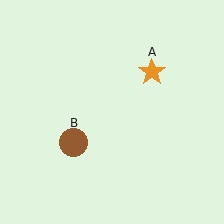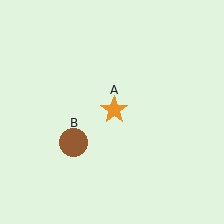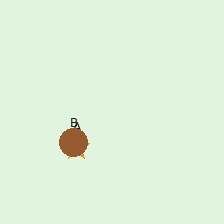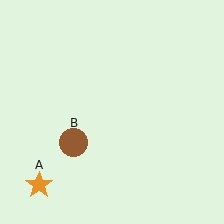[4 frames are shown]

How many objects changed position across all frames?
1 object changed position: orange star (object A).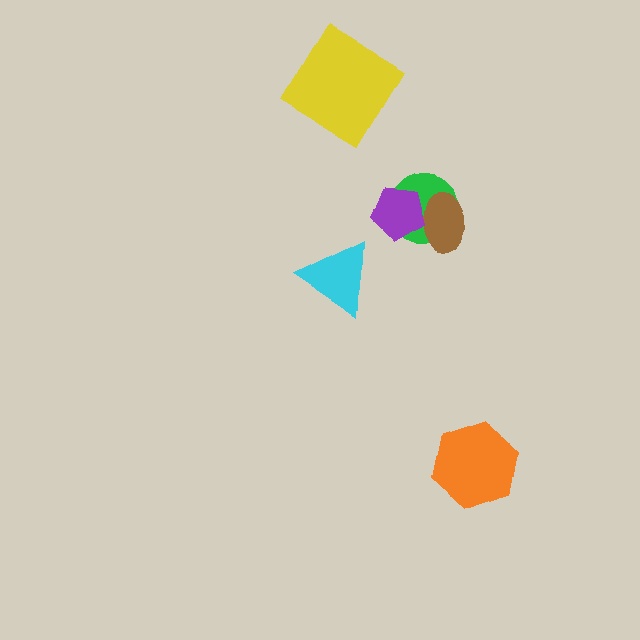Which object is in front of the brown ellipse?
The purple pentagon is in front of the brown ellipse.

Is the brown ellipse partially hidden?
Yes, it is partially covered by another shape.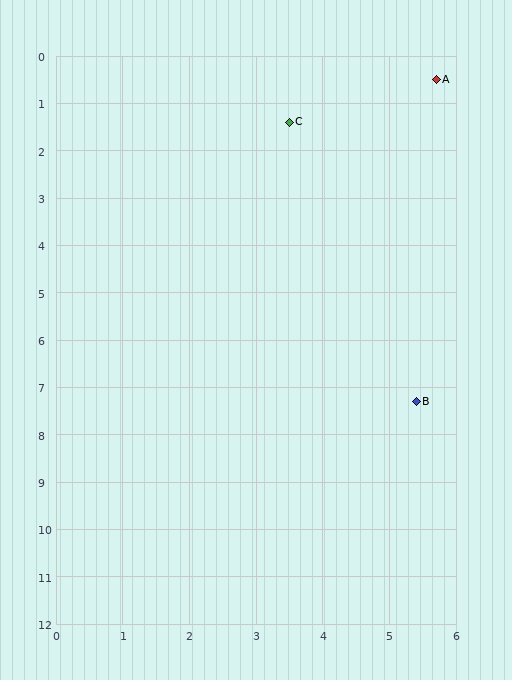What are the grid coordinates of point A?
Point A is at approximately (5.7, 0.5).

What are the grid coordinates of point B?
Point B is at approximately (5.4, 7.3).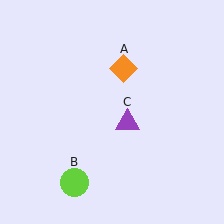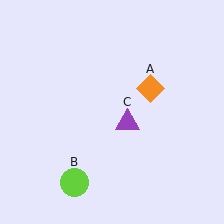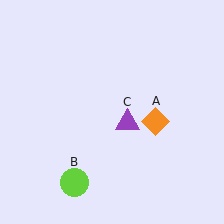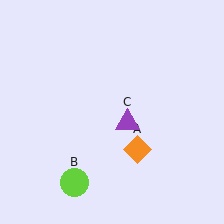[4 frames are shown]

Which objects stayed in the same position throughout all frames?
Lime circle (object B) and purple triangle (object C) remained stationary.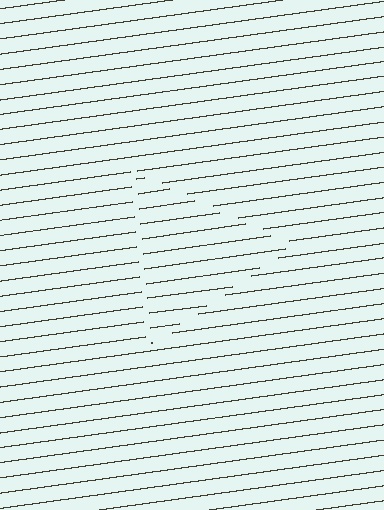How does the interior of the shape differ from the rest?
The interior of the shape contains the same grating, shifted by half a period — the contour is defined by the phase discontinuity where line-ends from the inner and outer gratings abut.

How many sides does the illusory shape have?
3 sides — the line-ends trace a triangle.